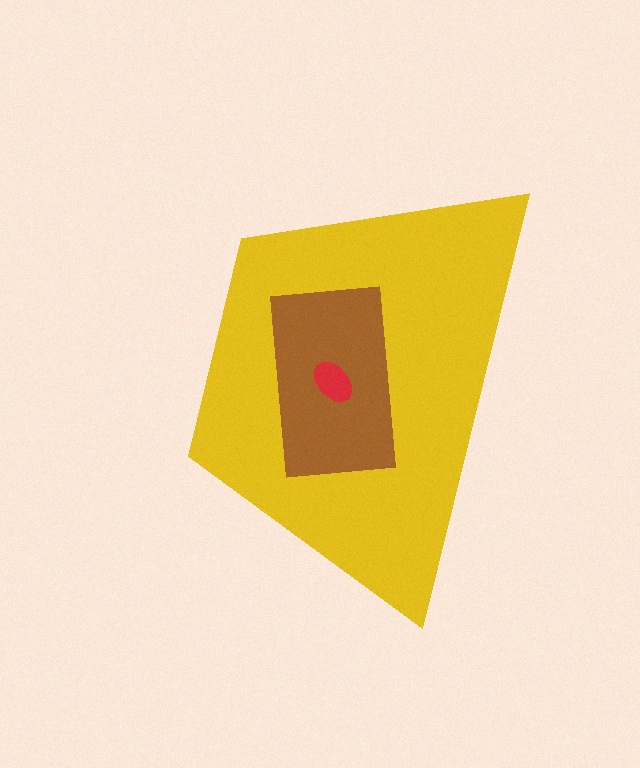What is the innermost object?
The red ellipse.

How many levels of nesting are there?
3.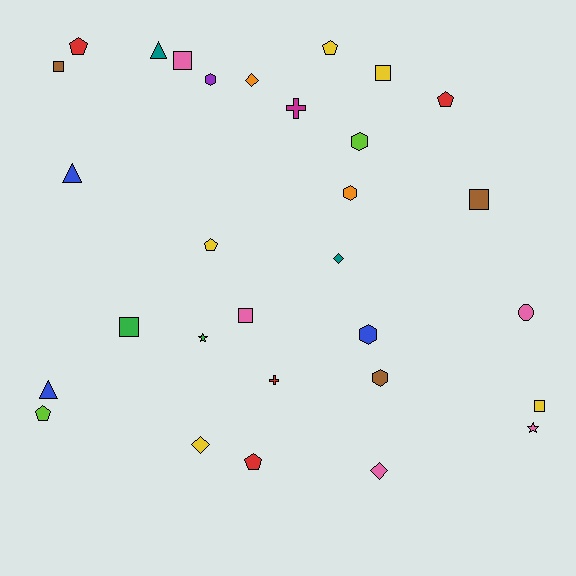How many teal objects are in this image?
There are 2 teal objects.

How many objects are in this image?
There are 30 objects.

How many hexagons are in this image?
There are 5 hexagons.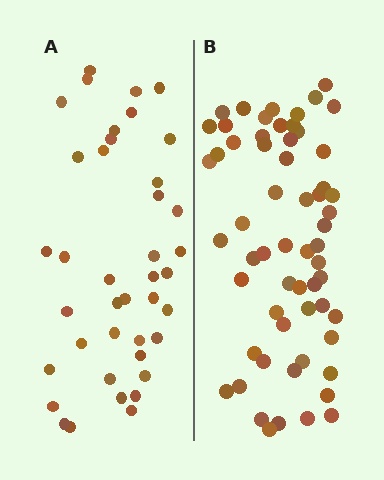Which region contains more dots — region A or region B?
Region B (the right region) has more dots.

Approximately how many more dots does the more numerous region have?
Region B has approximately 20 more dots than region A.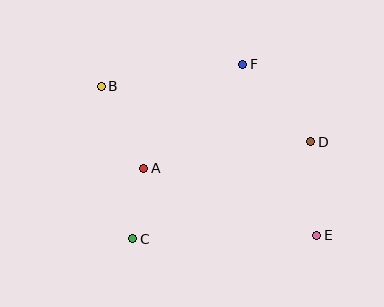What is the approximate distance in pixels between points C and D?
The distance between C and D is approximately 203 pixels.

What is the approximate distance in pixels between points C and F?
The distance between C and F is approximately 206 pixels.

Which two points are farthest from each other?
Points B and E are farthest from each other.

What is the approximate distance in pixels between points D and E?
The distance between D and E is approximately 94 pixels.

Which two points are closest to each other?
Points A and C are closest to each other.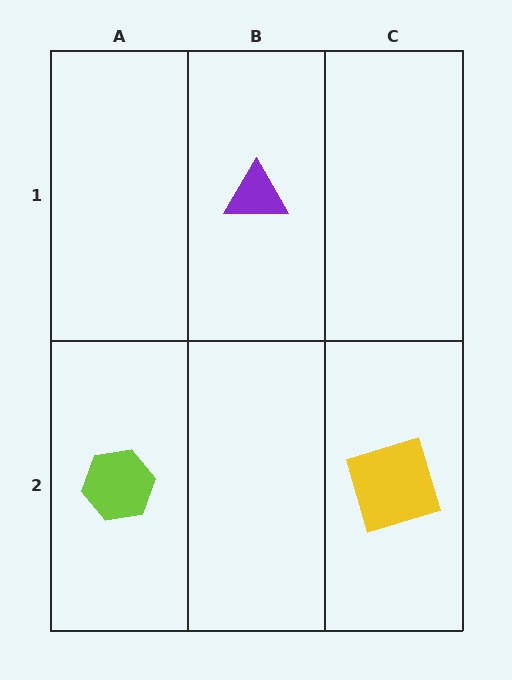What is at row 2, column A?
A lime hexagon.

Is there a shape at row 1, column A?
No, that cell is empty.